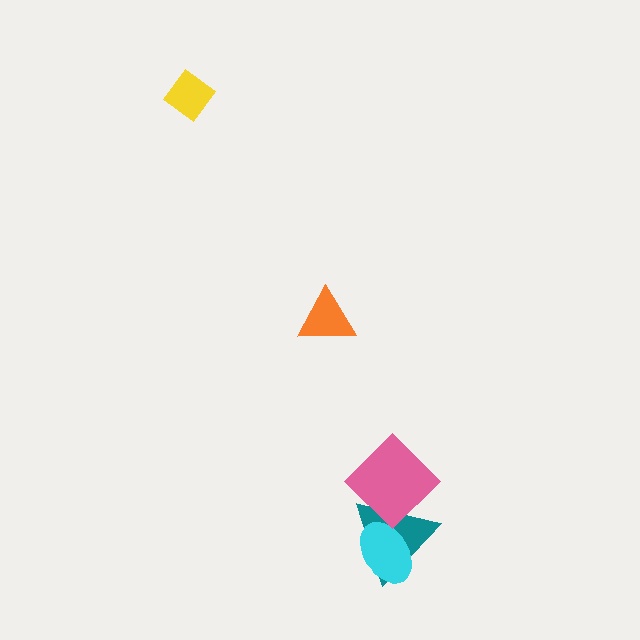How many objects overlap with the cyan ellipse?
2 objects overlap with the cyan ellipse.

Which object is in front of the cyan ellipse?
The pink diamond is in front of the cyan ellipse.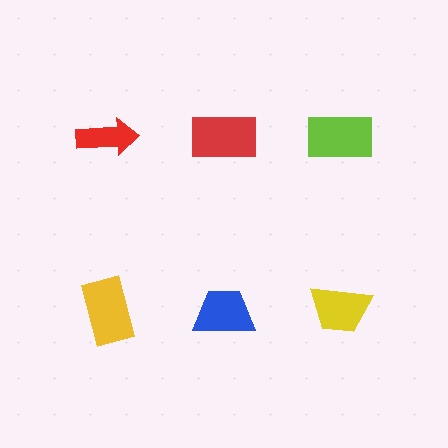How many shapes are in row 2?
3 shapes.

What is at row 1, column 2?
A red rectangle.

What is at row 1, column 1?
A red arrow.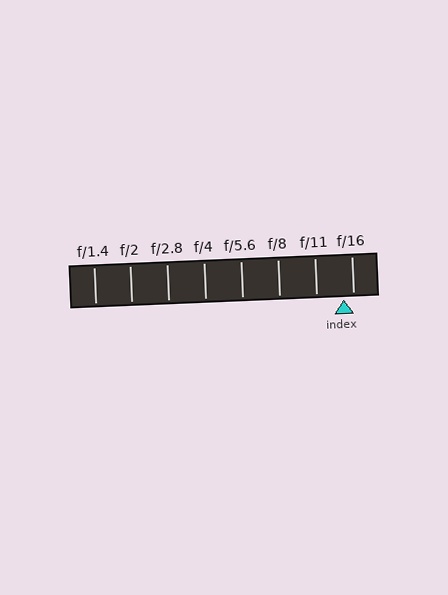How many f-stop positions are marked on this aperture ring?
There are 8 f-stop positions marked.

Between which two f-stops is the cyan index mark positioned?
The index mark is between f/11 and f/16.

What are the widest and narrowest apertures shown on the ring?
The widest aperture shown is f/1.4 and the narrowest is f/16.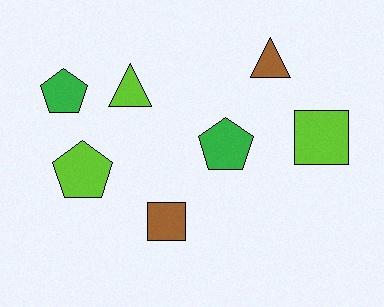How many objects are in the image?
There are 7 objects.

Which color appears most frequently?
Lime, with 3 objects.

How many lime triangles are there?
There is 1 lime triangle.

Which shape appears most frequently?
Pentagon, with 3 objects.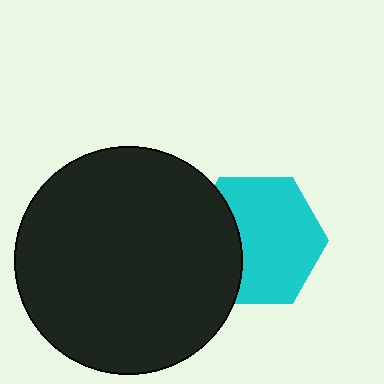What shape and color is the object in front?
The object in front is a black circle.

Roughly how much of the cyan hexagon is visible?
Most of it is visible (roughly 69%).